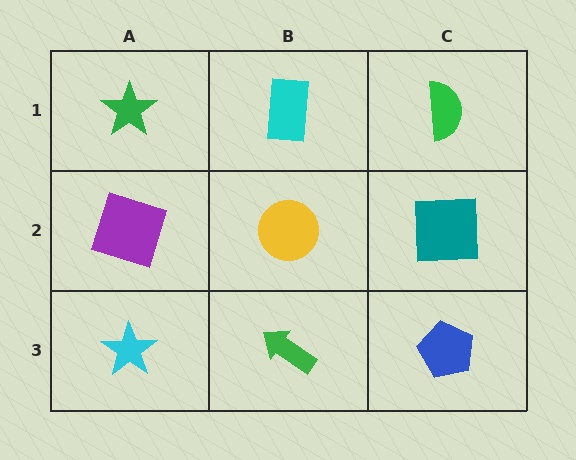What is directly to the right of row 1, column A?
A cyan rectangle.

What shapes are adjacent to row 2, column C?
A green semicircle (row 1, column C), a blue pentagon (row 3, column C), a yellow circle (row 2, column B).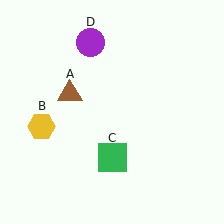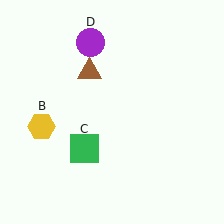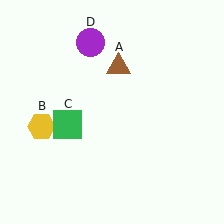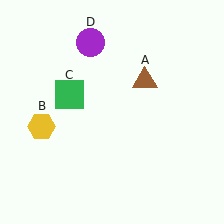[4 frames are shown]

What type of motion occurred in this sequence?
The brown triangle (object A), green square (object C) rotated clockwise around the center of the scene.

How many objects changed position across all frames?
2 objects changed position: brown triangle (object A), green square (object C).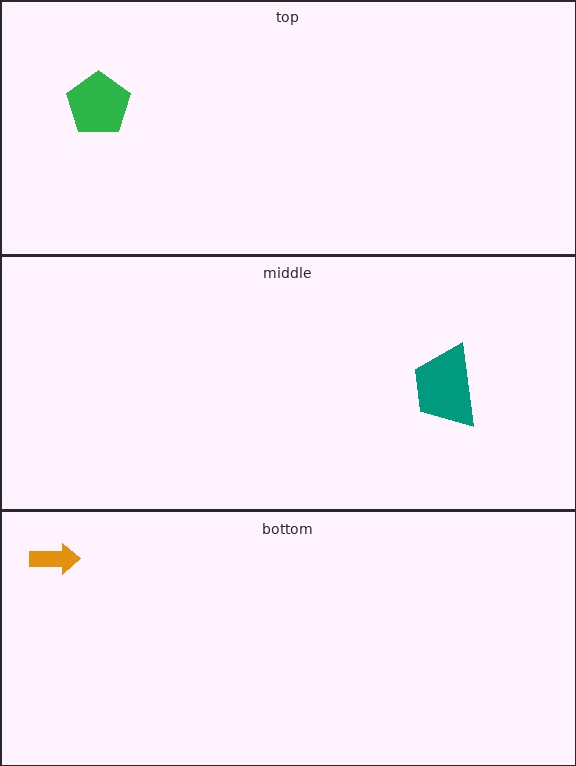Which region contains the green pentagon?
The top region.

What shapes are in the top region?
The green pentagon.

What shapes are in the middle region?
The teal trapezoid.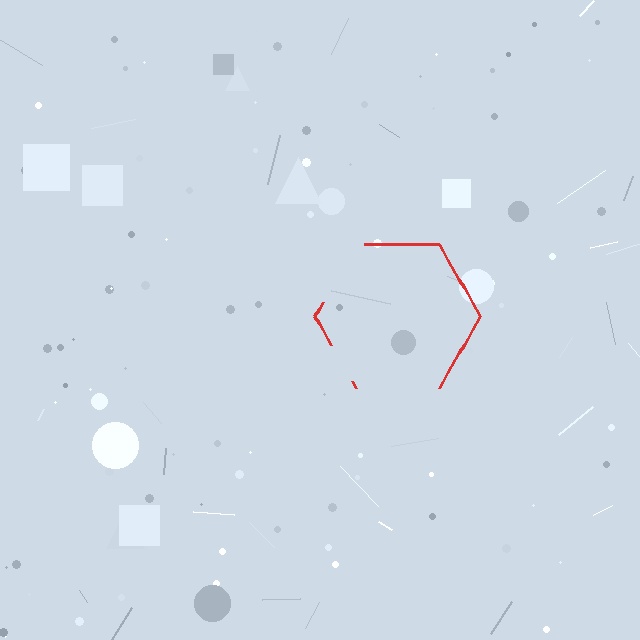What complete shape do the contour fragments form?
The contour fragments form a hexagon.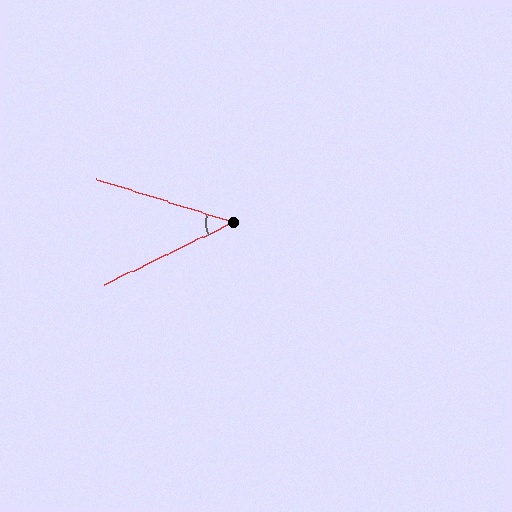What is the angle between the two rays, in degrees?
Approximately 43 degrees.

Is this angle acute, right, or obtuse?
It is acute.